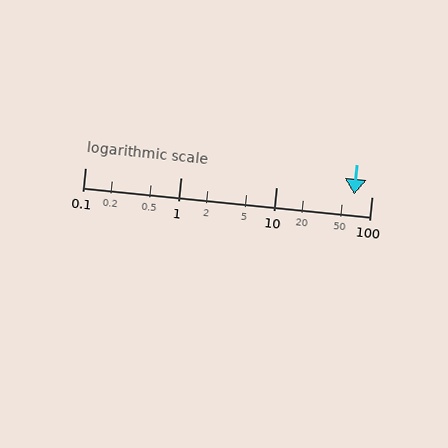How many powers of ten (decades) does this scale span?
The scale spans 3 decades, from 0.1 to 100.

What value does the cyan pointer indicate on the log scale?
The pointer indicates approximately 66.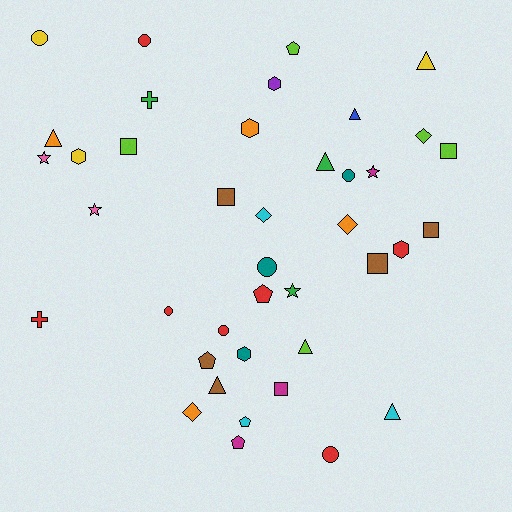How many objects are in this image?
There are 40 objects.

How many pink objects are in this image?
There are 2 pink objects.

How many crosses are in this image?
There are 2 crosses.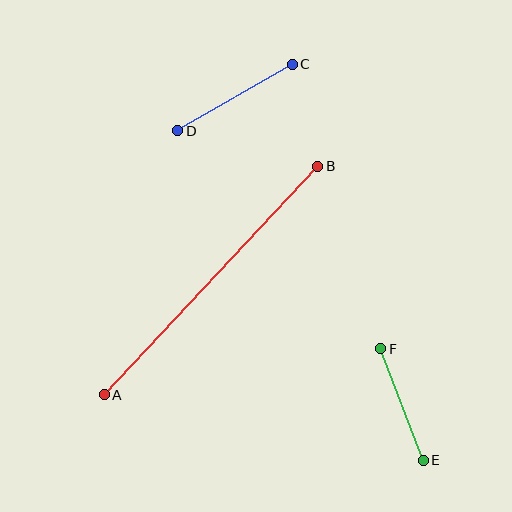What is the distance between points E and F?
The distance is approximately 119 pixels.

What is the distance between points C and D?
The distance is approximately 132 pixels.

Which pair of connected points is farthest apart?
Points A and B are farthest apart.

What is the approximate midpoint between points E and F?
The midpoint is at approximately (402, 405) pixels.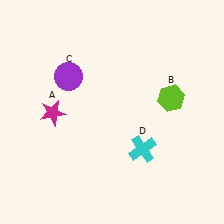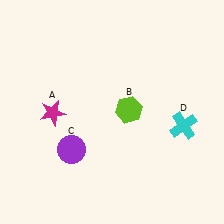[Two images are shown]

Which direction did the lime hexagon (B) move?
The lime hexagon (B) moved left.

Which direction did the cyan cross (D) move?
The cyan cross (D) moved right.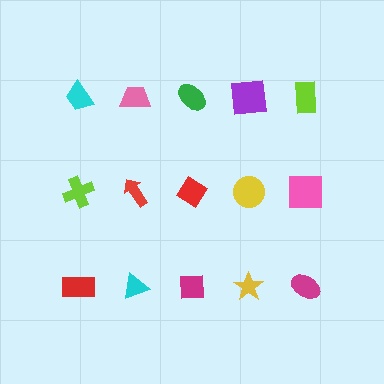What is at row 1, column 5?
A lime rectangle.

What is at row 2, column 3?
A red diamond.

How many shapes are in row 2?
5 shapes.